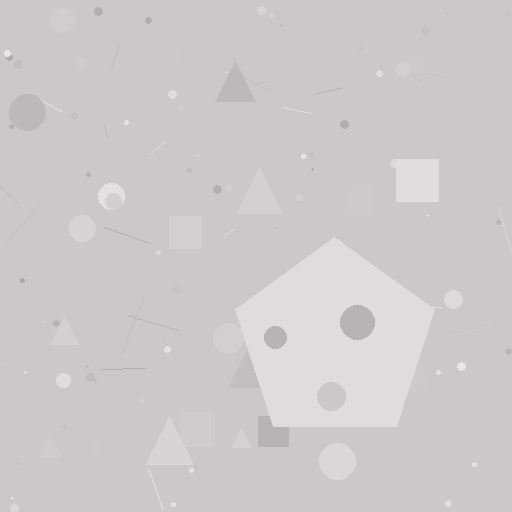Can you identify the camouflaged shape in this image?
The camouflaged shape is a pentagon.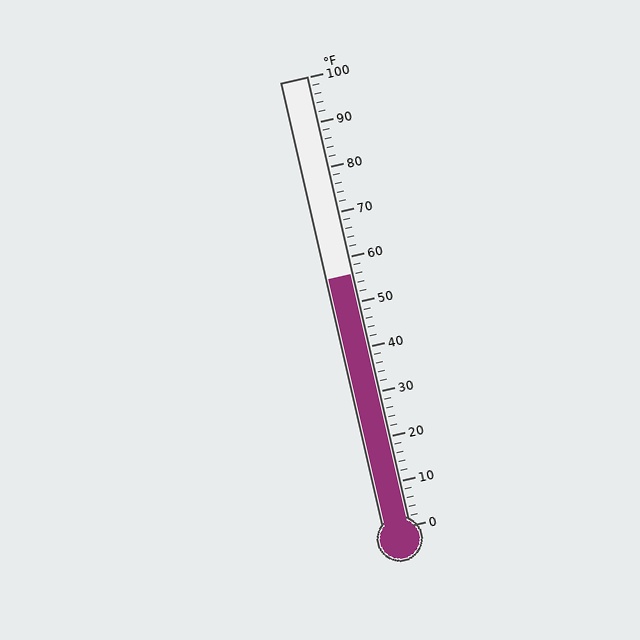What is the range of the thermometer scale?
The thermometer scale ranges from 0°F to 100°F.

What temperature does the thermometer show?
The thermometer shows approximately 56°F.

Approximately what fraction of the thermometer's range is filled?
The thermometer is filled to approximately 55% of its range.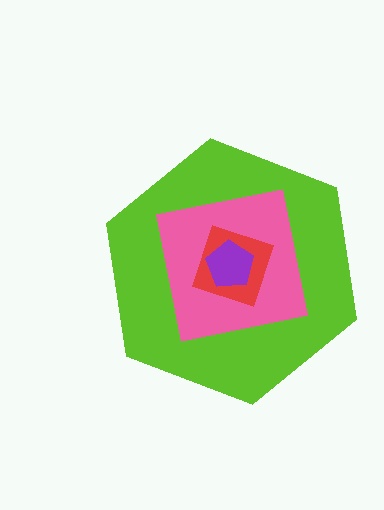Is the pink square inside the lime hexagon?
Yes.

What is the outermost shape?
The lime hexagon.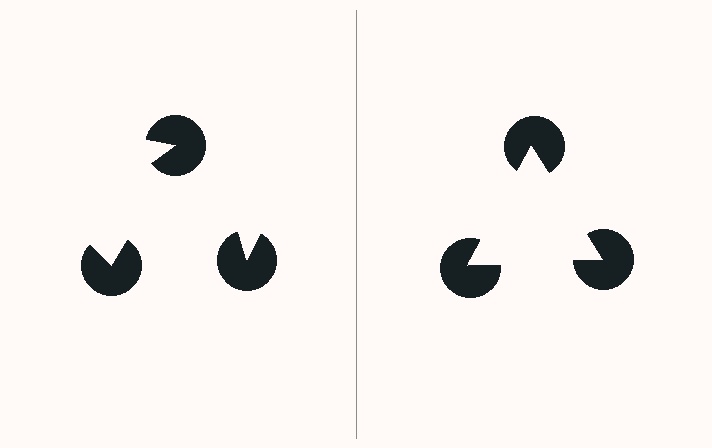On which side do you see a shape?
An illusory triangle appears on the right side. On the left side the wedge cuts are rotated, so no coherent shape forms.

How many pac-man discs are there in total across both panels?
6 — 3 on each side.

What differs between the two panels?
The pac-man discs are positioned identically on both sides; only the wedge orientations differ. On the right they align to a triangle; on the left they are misaligned.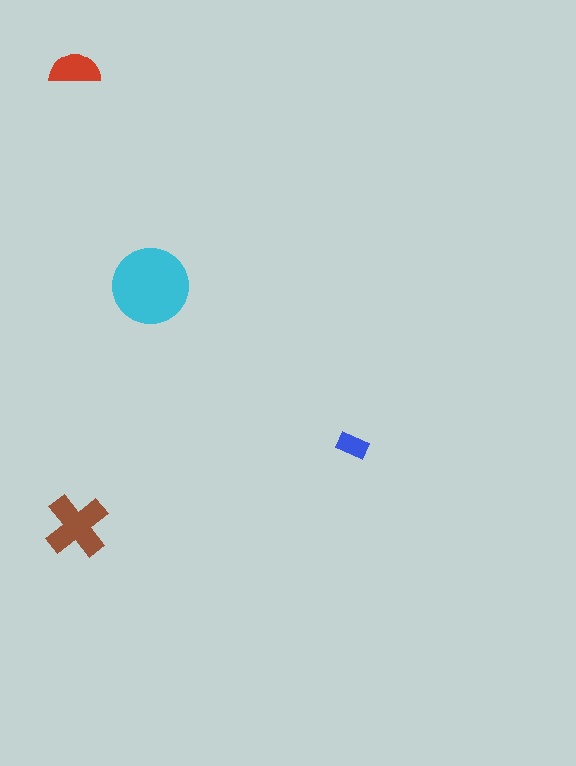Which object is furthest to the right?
The blue rectangle is rightmost.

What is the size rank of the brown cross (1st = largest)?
2nd.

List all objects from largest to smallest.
The cyan circle, the brown cross, the red semicircle, the blue rectangle.